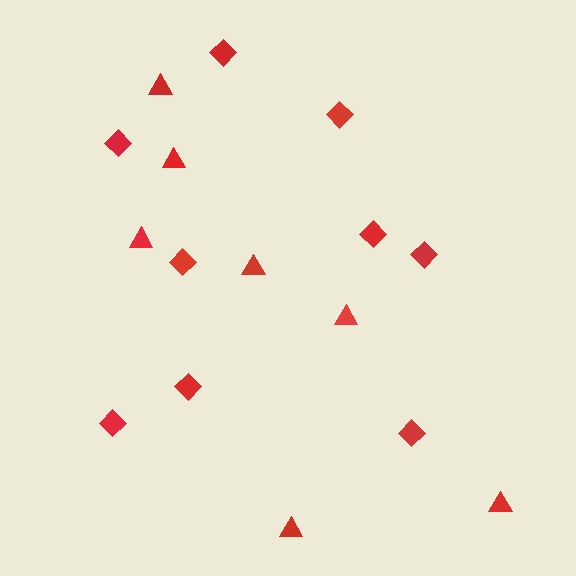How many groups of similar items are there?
There are 2 groups: one group of diamonds (9) and one group of triangles (7).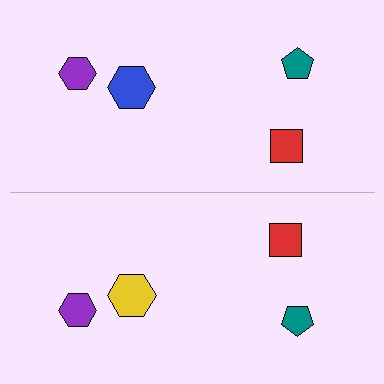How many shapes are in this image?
There are 8 shapes in this image.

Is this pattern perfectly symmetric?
No, the pattern is not perfectly symmetric. The yellow hexagon on the bottom side breaks the symmetry — its mirror counterpart is blue.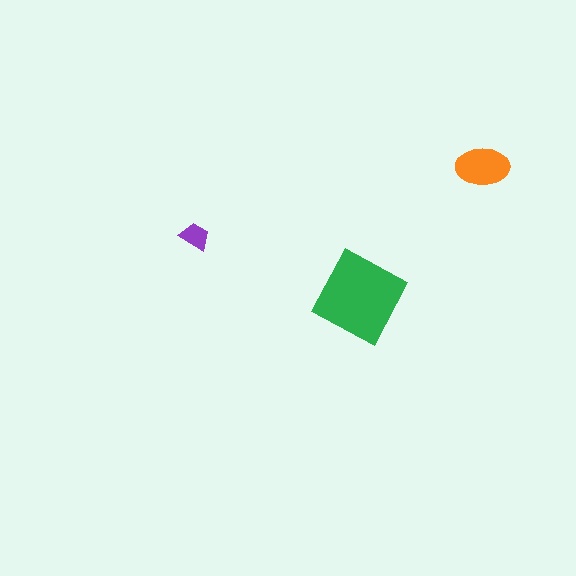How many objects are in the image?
There are 3 objects in the image.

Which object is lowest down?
The green square is bottommost.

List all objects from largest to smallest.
The green square, the orange ellipse, the purple trapezoid.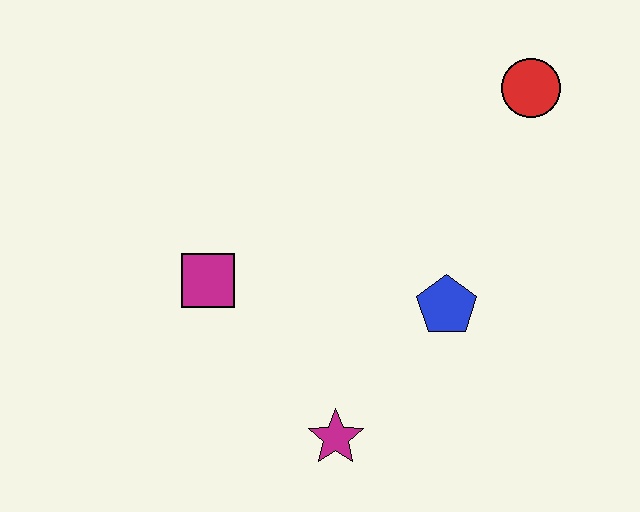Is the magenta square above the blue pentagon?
Yes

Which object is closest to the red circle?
The blue pentagon is closest to the red circle.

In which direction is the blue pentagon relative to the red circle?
The blue pentagon is below the red circle.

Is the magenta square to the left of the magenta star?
Yes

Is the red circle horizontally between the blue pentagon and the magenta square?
No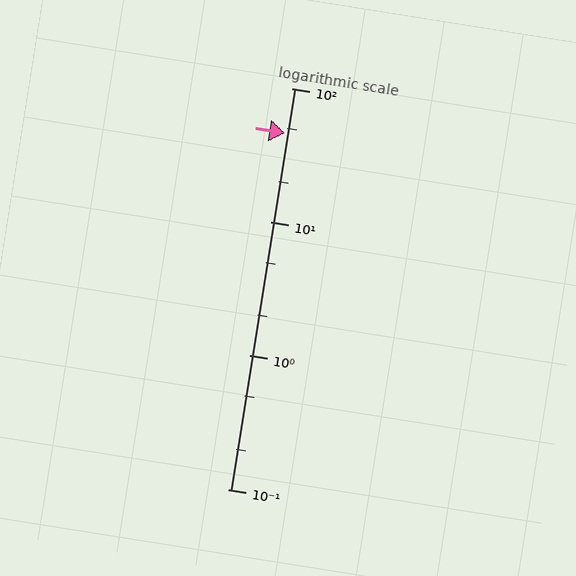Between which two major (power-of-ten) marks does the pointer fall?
The pointer is between 10 and 100.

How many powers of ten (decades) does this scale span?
The scale spans 3 decades, from 0.1 to 100.